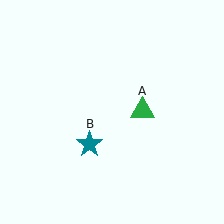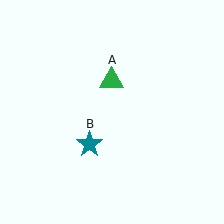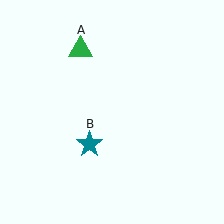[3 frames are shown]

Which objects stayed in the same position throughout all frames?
Teal star (object B) remained stationary.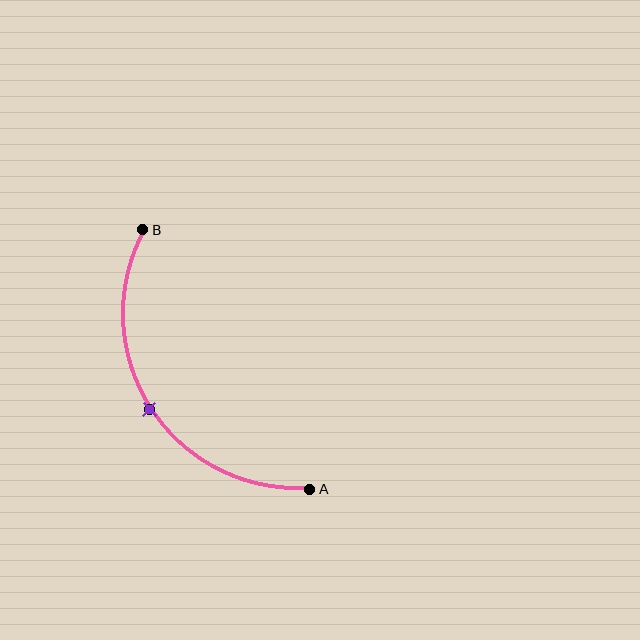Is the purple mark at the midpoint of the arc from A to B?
Yes. The purple mark lies on the arc at equal arc-length from both A and B — it is the arc midpoint.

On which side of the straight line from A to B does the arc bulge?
The arc bulges to the left of the straight line connecting A and B.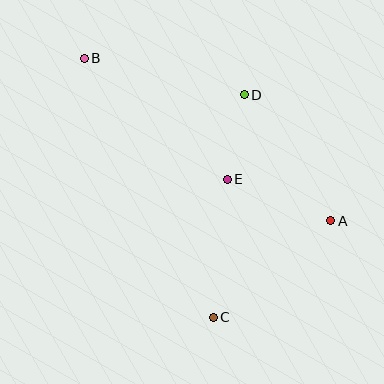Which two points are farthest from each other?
Points A and B are farthest from each other.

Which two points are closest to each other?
Points D and E are closest to each other.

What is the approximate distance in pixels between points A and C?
The distance between A and C is approximately 152 pixels.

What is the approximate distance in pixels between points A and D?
The distance between A and D is approximately 153 pixels.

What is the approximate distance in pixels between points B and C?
The distance between B and C is approximately 289 pixels.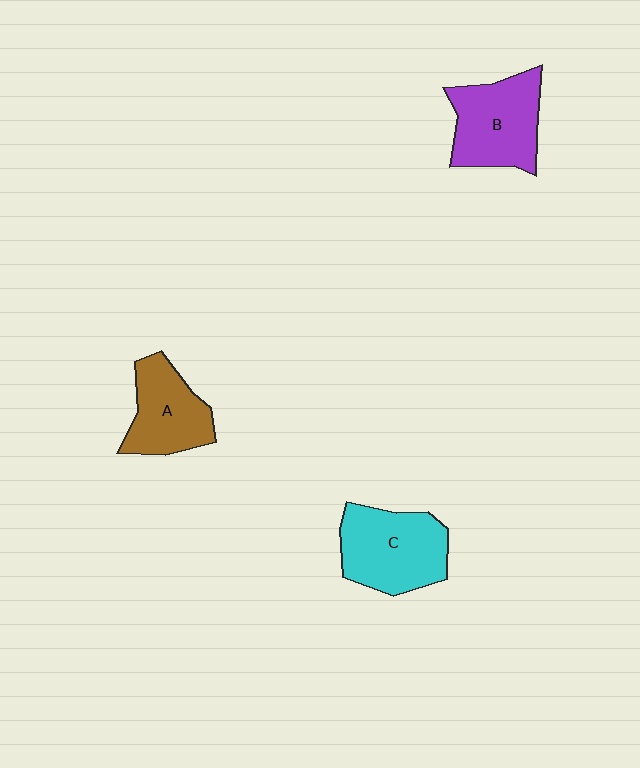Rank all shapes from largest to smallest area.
From largest to smallest: C (cyan), B (purple), A (brown).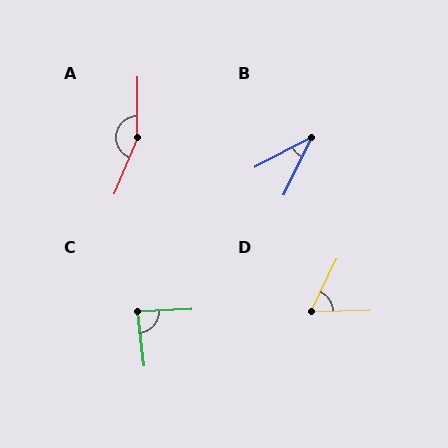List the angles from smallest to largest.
B (38°), D (63°), C (86°), A (158°).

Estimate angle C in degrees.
Approximately 86 degrees.